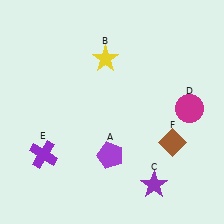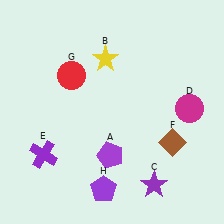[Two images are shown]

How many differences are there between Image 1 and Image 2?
There are 2 differences between the two images.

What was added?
A red circle (G), a purple pentagon (H) were added in Image 2.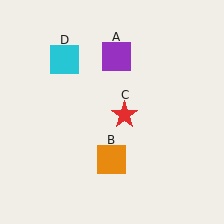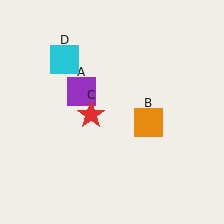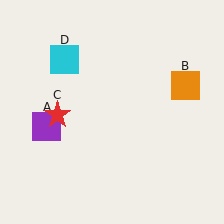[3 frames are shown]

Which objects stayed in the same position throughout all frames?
Cyan square (object D) remained stationary.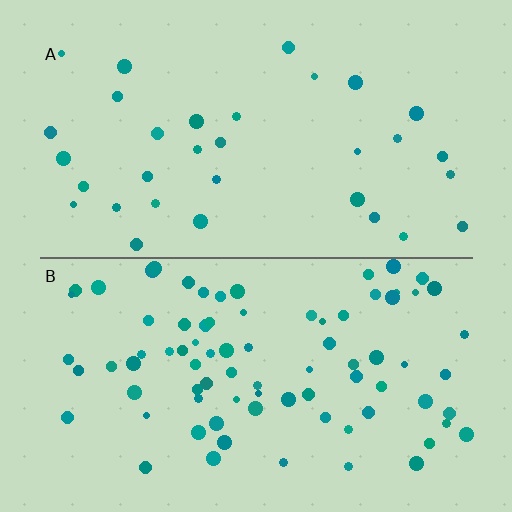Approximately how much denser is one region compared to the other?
Approximately 2.5× — region B over region A.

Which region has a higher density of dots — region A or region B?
B (the bottom).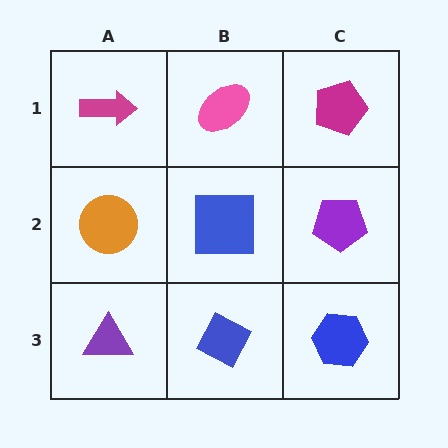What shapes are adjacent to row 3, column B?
A blue square (row 2, column B), a purple triangle (row 3, column A), a blue hexagon (row 3, column C).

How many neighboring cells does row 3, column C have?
2.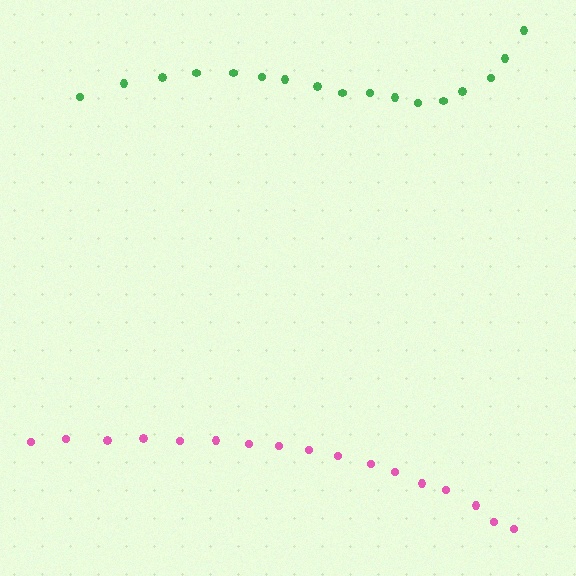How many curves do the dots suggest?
There are 2 distinct paths.